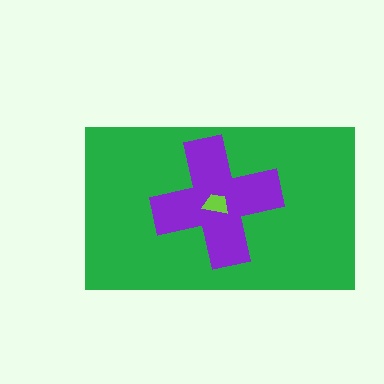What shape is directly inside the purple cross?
The lime trapezoid.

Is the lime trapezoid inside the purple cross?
Yes.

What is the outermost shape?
The green rectangle.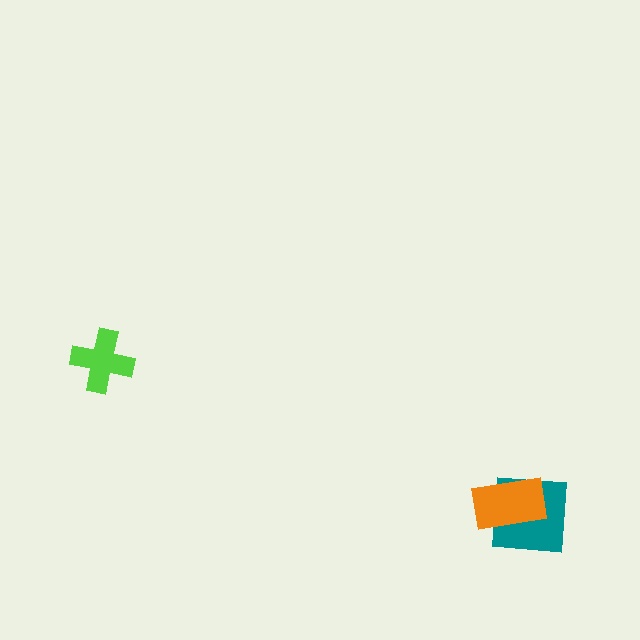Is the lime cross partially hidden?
No, no other shape covers it.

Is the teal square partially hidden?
Yes, it is partially covered by another shape.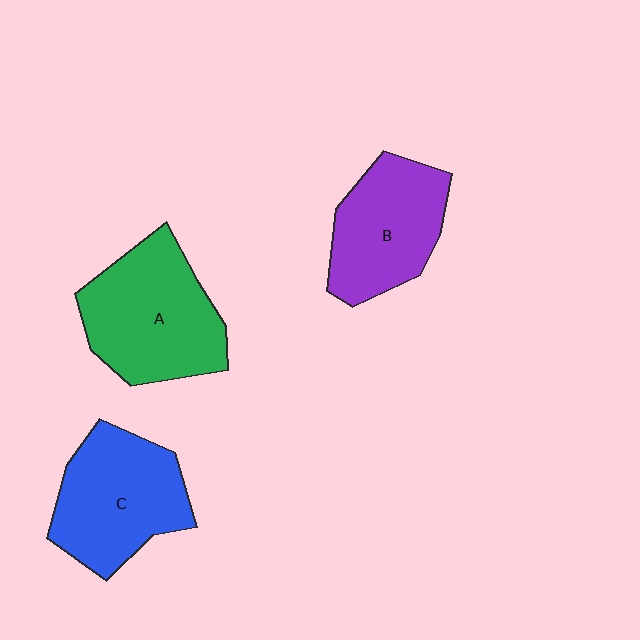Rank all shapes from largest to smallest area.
From largest to smallest: A (green), C (blue), B (purple).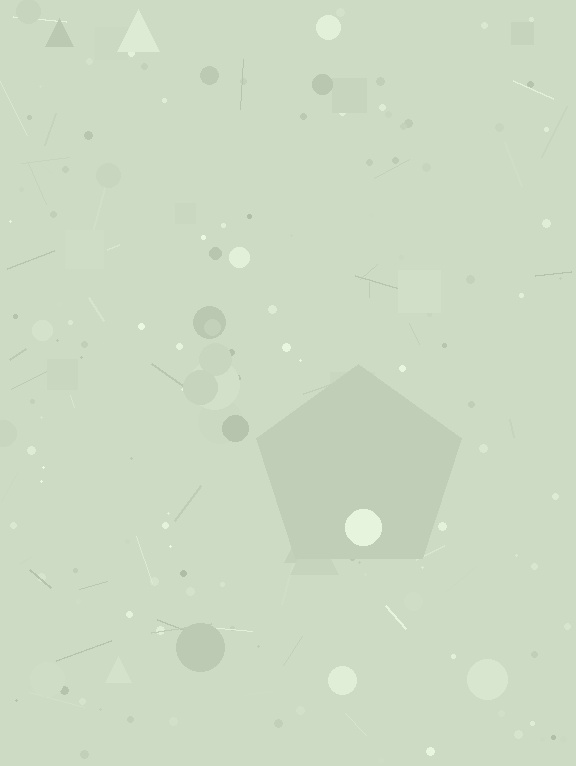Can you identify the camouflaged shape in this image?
The camouflaged shape is a pentagon.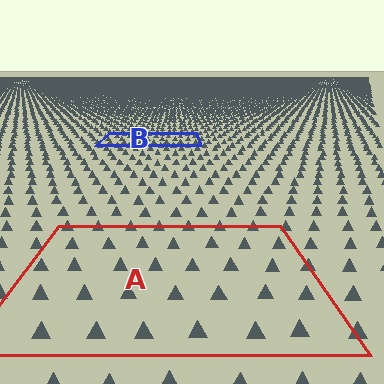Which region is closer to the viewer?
Region A is closer. The texture elements there are larger and more spread out.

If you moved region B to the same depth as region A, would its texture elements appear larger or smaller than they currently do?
They would appear larger. At a closer depth, the same texture elements are projected at a bigger on-screen size.